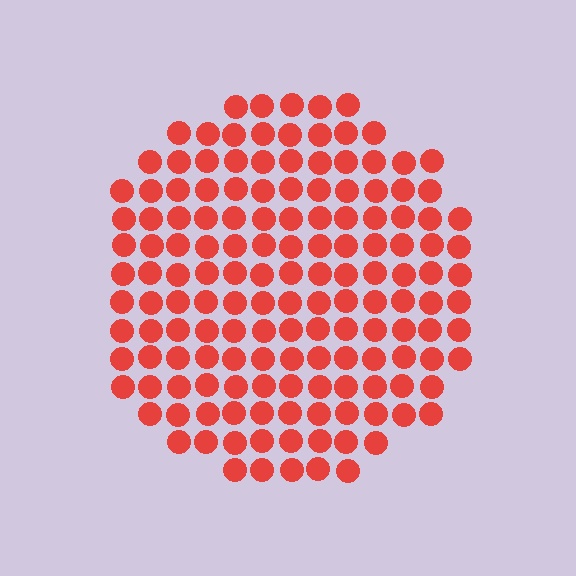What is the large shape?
The large shape is a circle.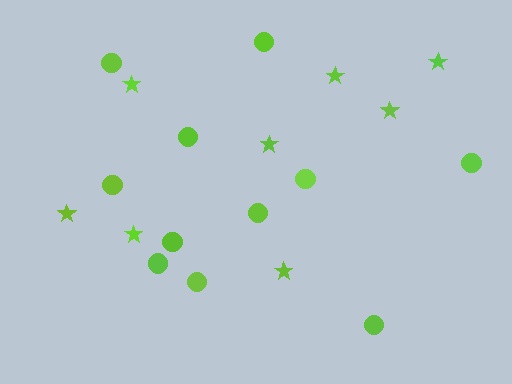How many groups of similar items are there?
There are 2 groups: one group of stars (8) and one group of circles (11).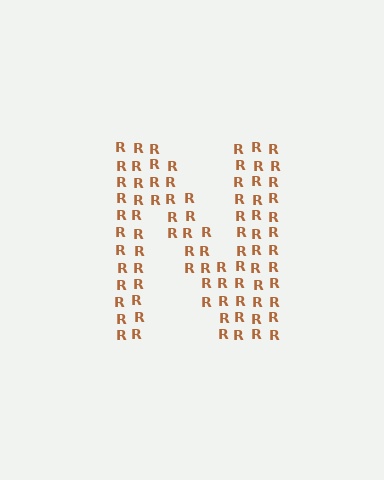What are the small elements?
The small elements are letter R's.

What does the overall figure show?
The overall figure shows the letter N.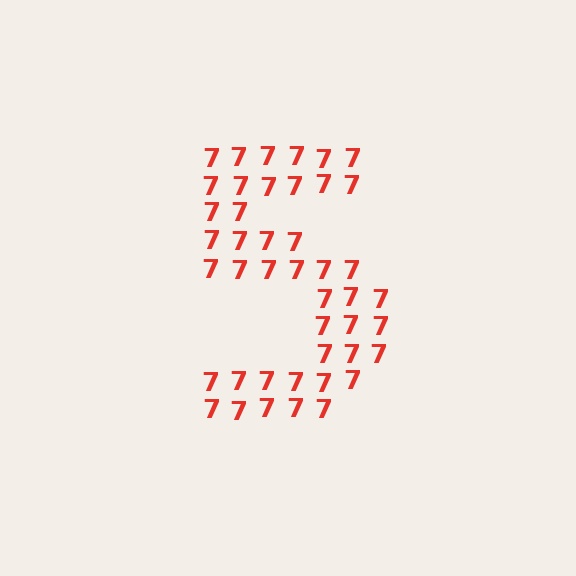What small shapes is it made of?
It is made of small digit 7's.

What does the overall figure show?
The overall figure shows the digit 5.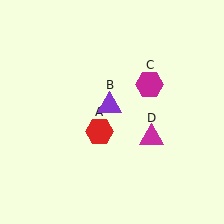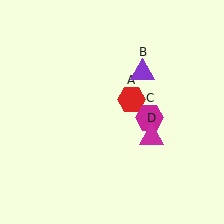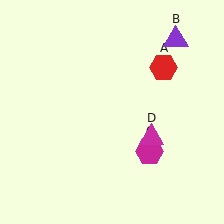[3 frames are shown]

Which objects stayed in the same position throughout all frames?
Magenta triangle (object D) remained stationary.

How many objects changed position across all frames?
3 objects changed position: red hexagon (object A), purple triangle (object B), magenta hexagon (object C).